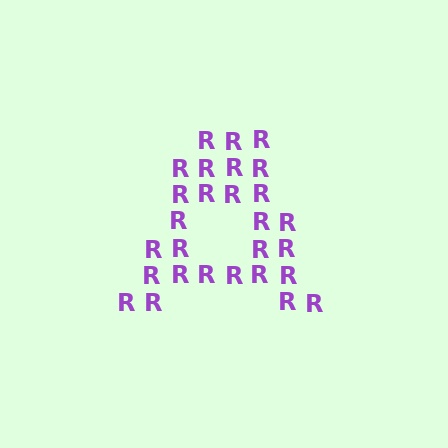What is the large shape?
The large shape is the letter A.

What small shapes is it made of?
It is made of small letter R's.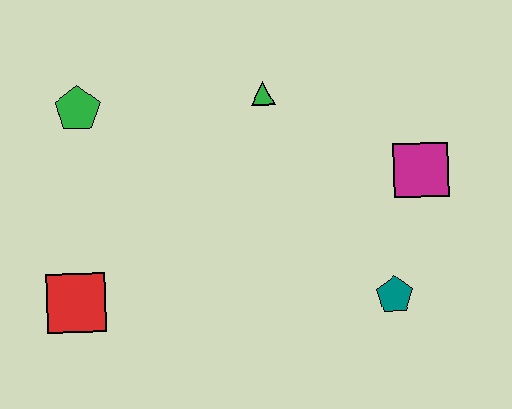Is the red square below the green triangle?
Yes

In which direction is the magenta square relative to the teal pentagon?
The magenta square is above the teal pentagon.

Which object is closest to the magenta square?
The teal pentagon is closest to the magenta square.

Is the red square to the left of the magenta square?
Yes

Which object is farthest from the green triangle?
The red square is farthest from the green triangle.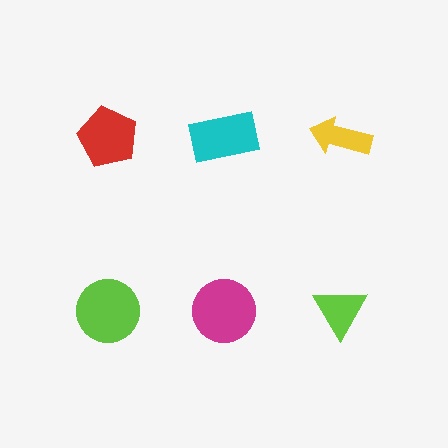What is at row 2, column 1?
A lime circle.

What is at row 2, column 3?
A lime triangle.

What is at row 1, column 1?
A red pentagon.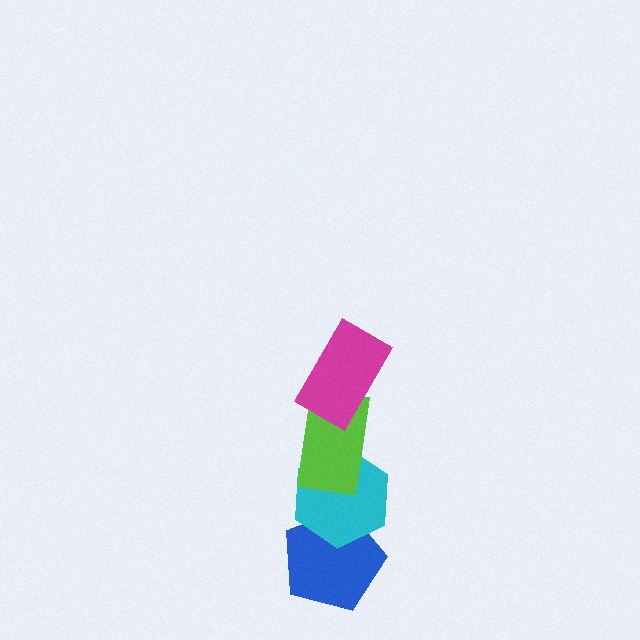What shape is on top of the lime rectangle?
The magenta rectangle is on top of the lime rectangle.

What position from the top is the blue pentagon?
The blue pentagon is 4th from the top.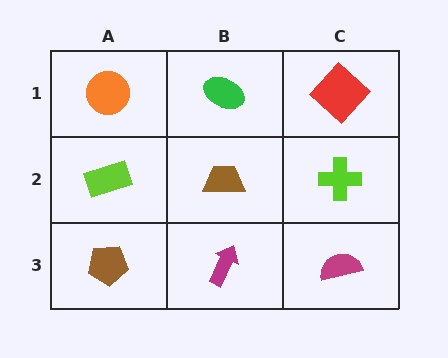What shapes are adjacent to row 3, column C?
A lime cross (row 2, column C), a magenta arrow (row 3, column B).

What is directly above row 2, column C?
A red diamond.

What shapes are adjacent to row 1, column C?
A lime cross (row 2, column C), a green ellipse (row 1, column B).